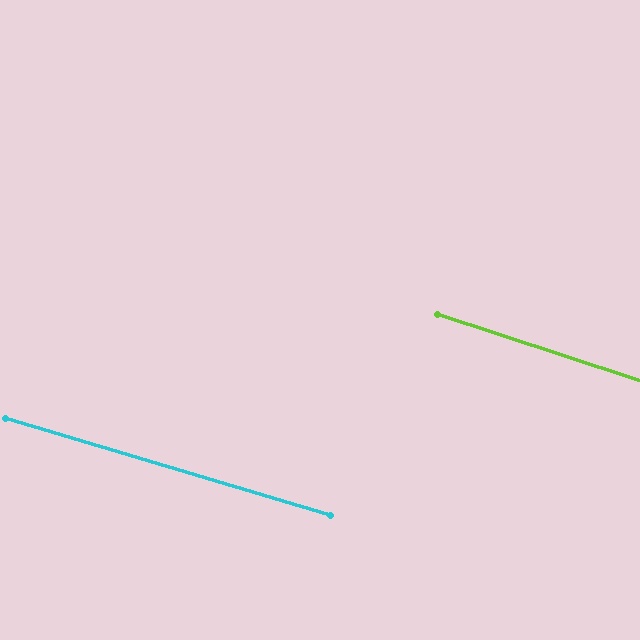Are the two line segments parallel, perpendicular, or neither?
Parallel — their directions differ by only 1.4°.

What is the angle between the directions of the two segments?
Approximately 1 degree.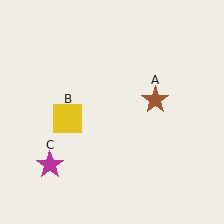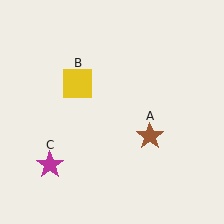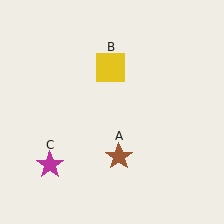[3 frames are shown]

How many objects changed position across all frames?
2 objects changed position: brown star (object A), yellow square (object B).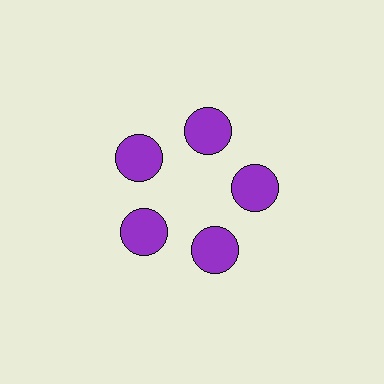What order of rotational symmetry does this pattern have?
This pattern has 5-fold rotational symmetry.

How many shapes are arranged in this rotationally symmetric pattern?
There are 5 shapes, arranged in 5 groups of 1.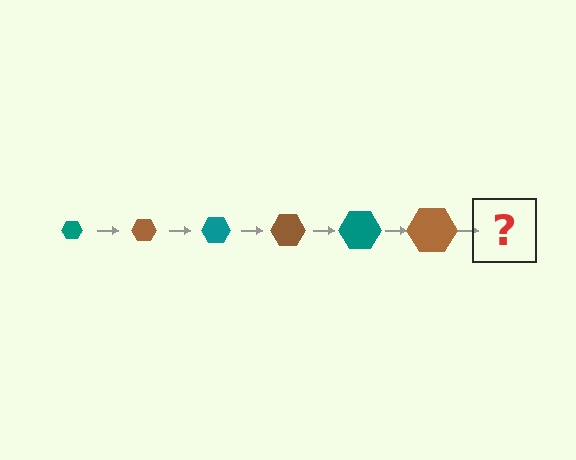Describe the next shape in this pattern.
It should be a teal hexagon, larger than the previous one.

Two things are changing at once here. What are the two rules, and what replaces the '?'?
The two rules are that the hexagon grows larger each step and the color cycles through teal and brown. The '?' should be a teal hexagon, larger than the previous one.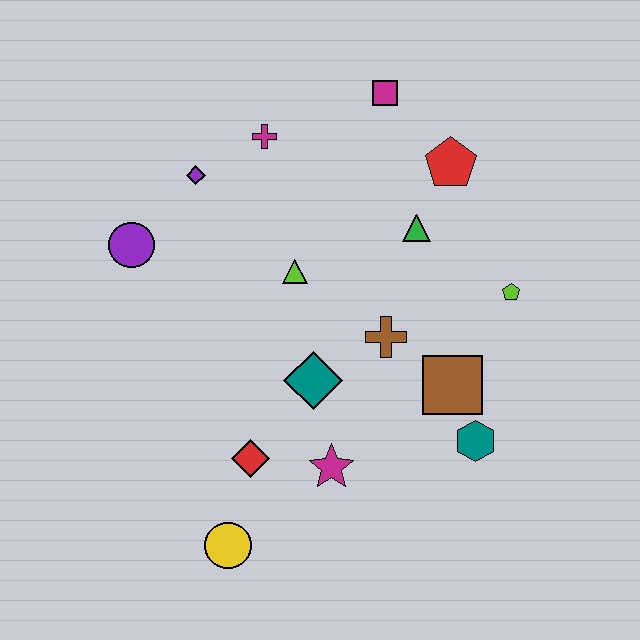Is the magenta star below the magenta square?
Yes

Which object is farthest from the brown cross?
The purple circle is farthest from the brown cross.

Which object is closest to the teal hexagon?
The brown square is closest to the teal hexagon.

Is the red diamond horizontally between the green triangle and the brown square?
No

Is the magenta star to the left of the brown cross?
Yes